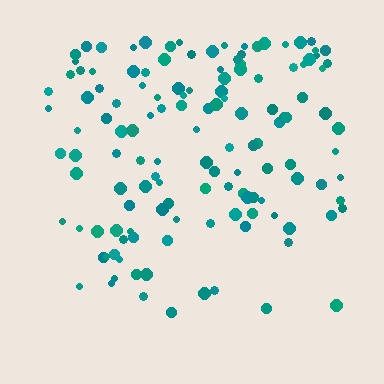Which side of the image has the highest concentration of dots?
The top.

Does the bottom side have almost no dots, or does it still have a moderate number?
Still a moderate number, just noticeably fewer than the top.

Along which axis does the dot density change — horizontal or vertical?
Vertical.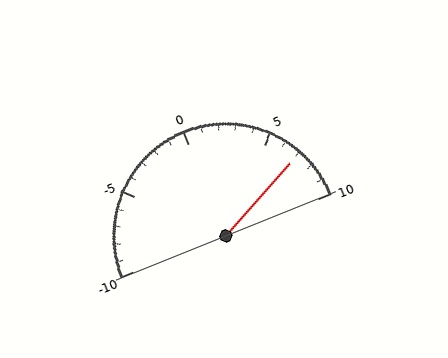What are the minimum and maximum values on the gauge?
The gauge ranges from -10 to 10.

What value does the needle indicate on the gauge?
The needle indicates approximately 7.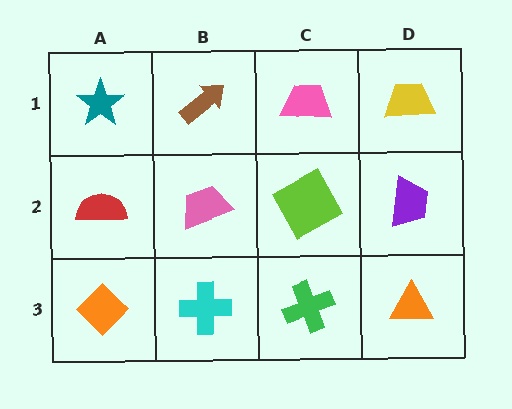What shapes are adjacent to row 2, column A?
A teal star (row 1, column A), an orange diamond (row 3, column A), a pink trapezoid (row 2, column B).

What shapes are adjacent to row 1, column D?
A purple trapezoid (row 2, column D), a pink trapezoid (row 1, column C).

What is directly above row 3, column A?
A red semicircle.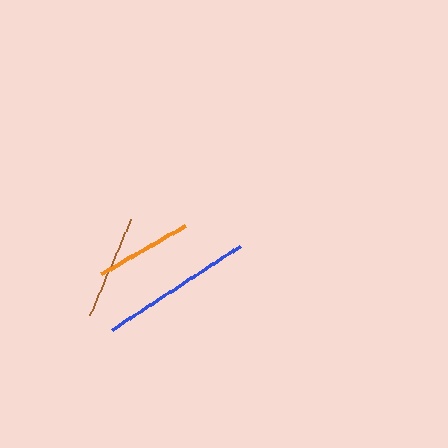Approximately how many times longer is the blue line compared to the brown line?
The blue line is approximately 1.5 times the length of the brown line.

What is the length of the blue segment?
The blue segment is approximately 154 pixels long.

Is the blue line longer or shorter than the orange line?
The blue line is longer than the orange line.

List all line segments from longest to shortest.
From longest to shortest: blue, brown, orange.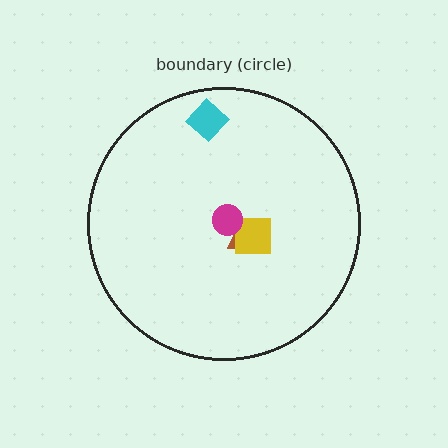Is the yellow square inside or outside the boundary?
Inside.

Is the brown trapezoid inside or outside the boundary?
Inside.